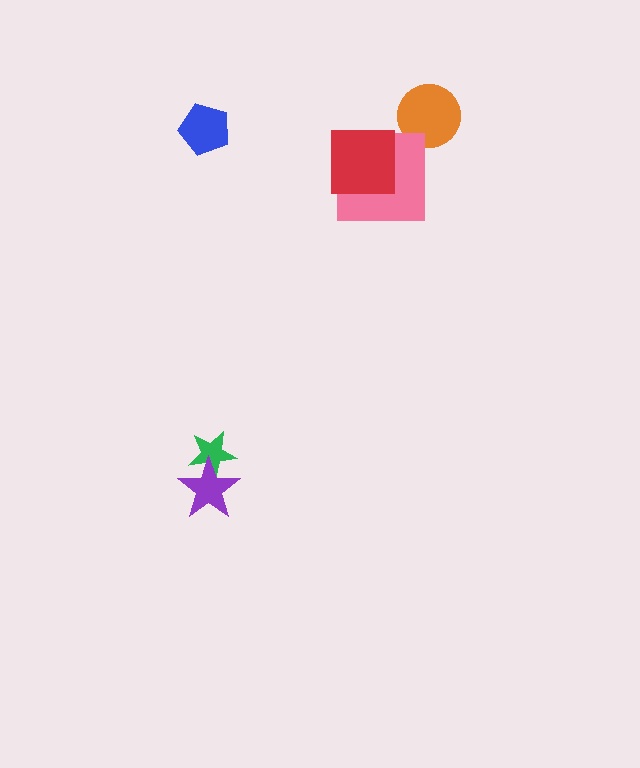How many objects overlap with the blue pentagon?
0 objects overlap with the blue pentagon.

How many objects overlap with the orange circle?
0 objects overlap with the orange circle.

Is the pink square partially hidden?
Yes, it is partially covered by another shape.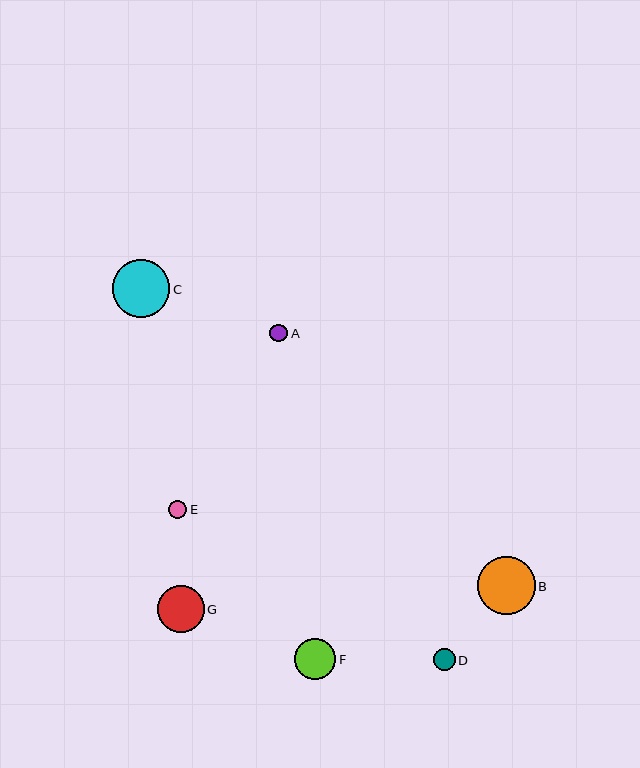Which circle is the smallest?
Circle A is the smallest with a size of approximately 18 pixels.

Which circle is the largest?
Circle B is the largest with a size of approximately 58 pixels.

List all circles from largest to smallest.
From largest to smallest: B, C, G, F, D, E, A.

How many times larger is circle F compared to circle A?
Circle F is approximately 2.3 times the size of circle A.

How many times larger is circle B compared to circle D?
Circle B is approximately 2.7 times the size of circle D.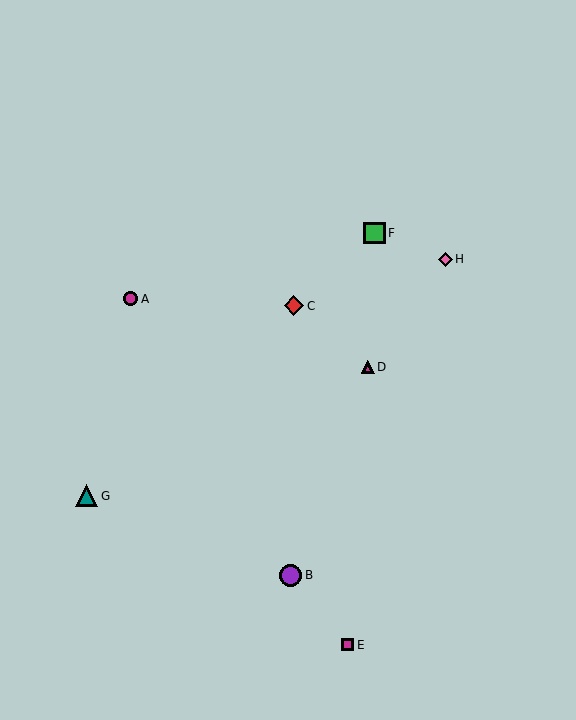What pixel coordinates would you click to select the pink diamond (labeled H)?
Click at (445, 259) to select the pink diamond H.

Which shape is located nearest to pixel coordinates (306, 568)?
The purple circle (labeled B) at (291, 575) is nearest to that location.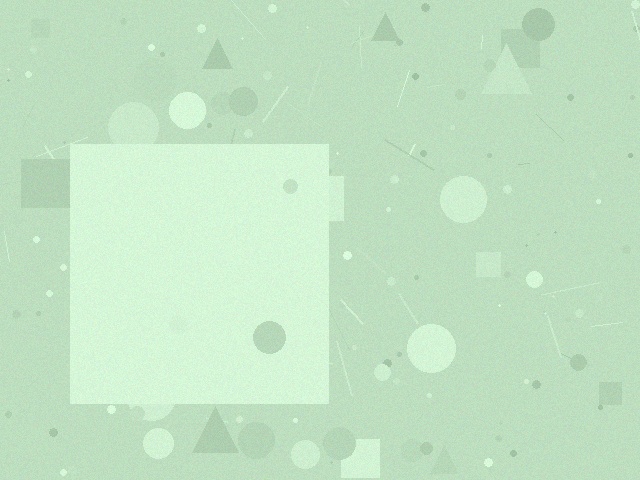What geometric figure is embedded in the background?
A square is embedded in the background.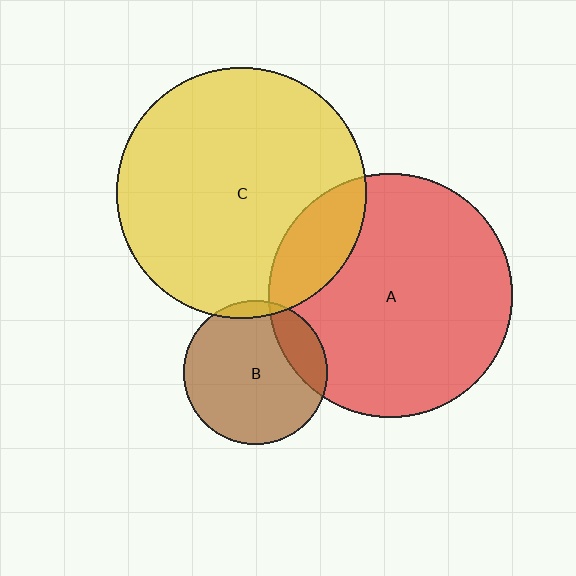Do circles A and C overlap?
Yes.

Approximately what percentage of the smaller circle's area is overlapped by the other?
Approximately 15%.